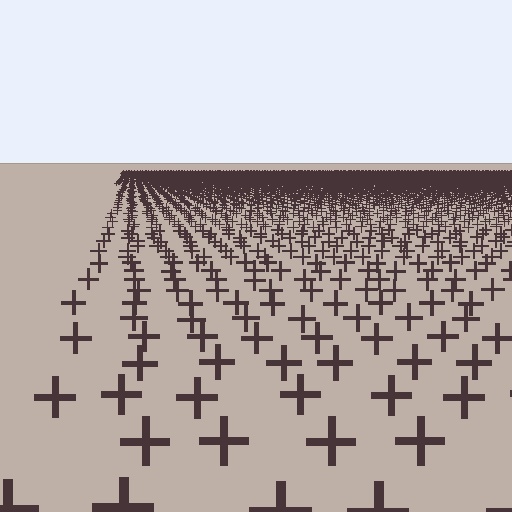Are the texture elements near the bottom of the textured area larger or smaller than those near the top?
Larger. Near the bottom, elements are closer to the viewer and appear at a bigger on-screen size.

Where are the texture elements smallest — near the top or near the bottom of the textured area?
Near the top.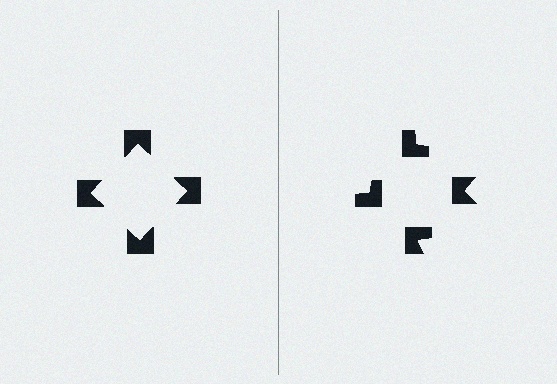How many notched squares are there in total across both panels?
8 — 4 on each side.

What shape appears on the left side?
An illusory square.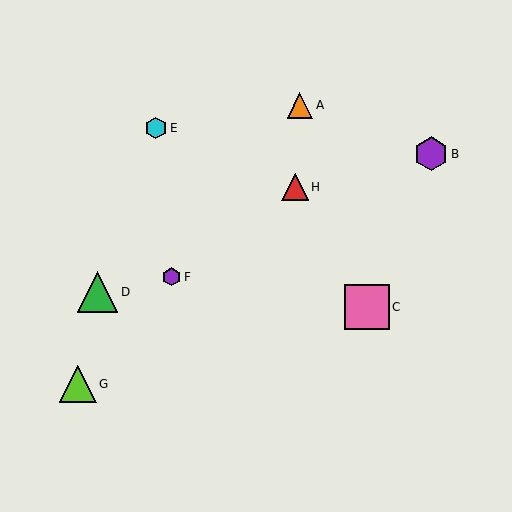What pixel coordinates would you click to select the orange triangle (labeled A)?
Click at (300, 105) to select the orange triangle A.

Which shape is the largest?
The pink square (labeled C) is the largest.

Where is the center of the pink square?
The center of the pink square is at (367, 307).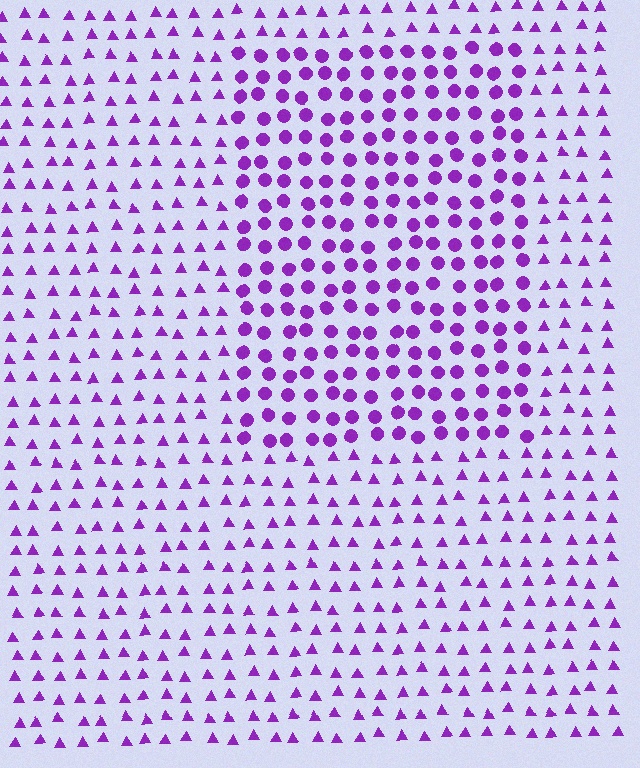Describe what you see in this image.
The image is filled with small purple elements arranged in a uniform grid. A rectangle-shaped region contains circles, while the surrounding area contains triangles. The boundary is defined purely by the change in element shape.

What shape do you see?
I see a rectangle.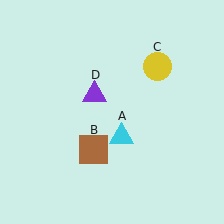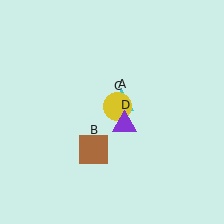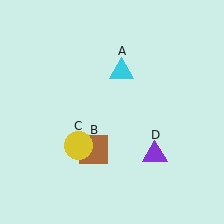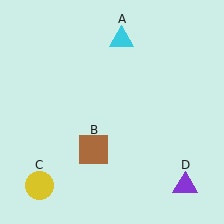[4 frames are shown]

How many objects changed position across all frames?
3 objects changed position: cyan triangle (object A), yellow circle (object C), purple triangle (object D).